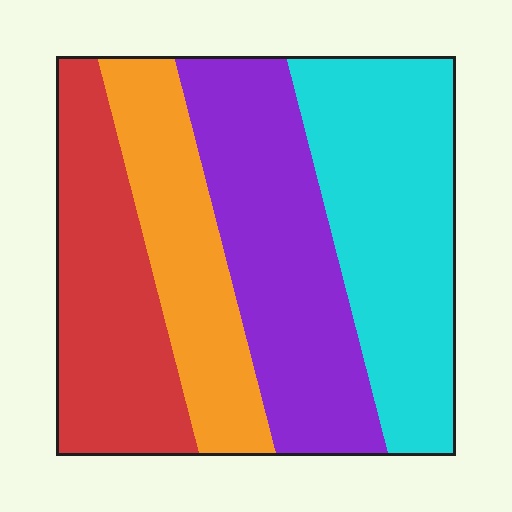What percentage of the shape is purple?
Purple covers about 30% of the shape.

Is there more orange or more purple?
Purple.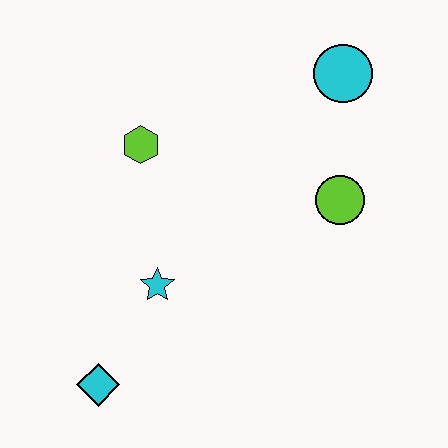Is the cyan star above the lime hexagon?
No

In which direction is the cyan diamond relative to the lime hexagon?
The cyan diamond is below the lime hexagon.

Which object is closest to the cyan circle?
The lime circle is closest to the cyan circle.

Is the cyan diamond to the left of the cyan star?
Yes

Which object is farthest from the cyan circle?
The cyan diamond is farthest from the cyan circle.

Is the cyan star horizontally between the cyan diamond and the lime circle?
Yes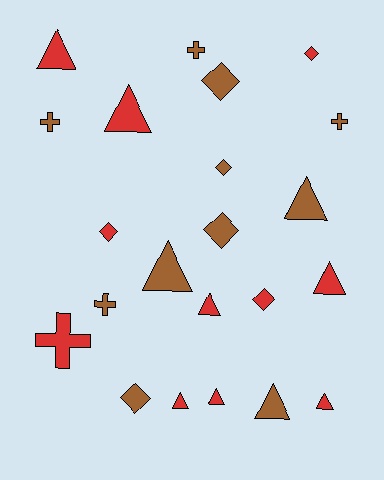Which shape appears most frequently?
Triangle, with 10 objects.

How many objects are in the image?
There are 22 objects.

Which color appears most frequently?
Brown, with 11 objects.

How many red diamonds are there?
There are 3 red diamonds.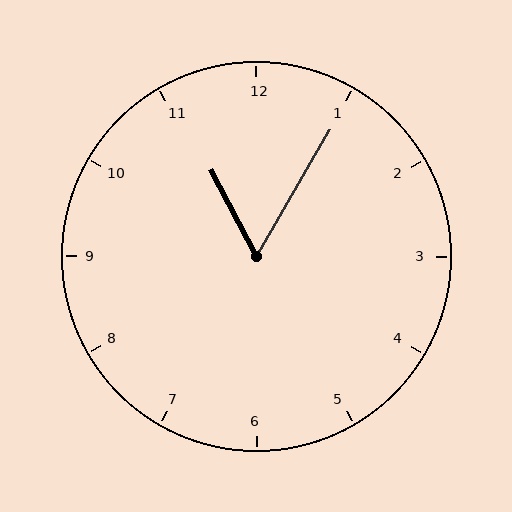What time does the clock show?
11:05.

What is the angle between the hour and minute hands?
Approximately 58 degrees.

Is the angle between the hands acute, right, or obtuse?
It is acute.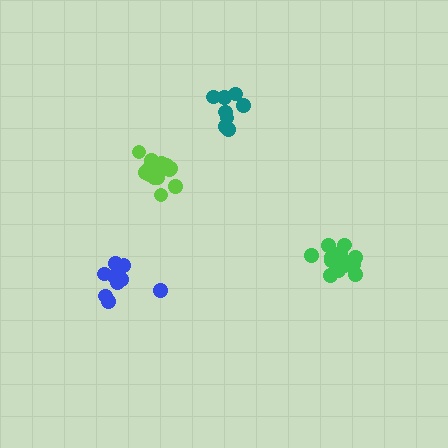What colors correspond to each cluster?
The clusters are colored: lime, green, teal, blue.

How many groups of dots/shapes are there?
There are 4 groups.